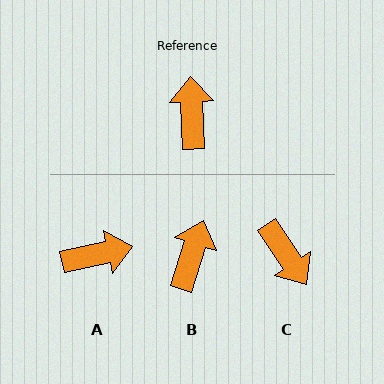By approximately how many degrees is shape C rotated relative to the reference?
Approximately 149 degrees clockwise.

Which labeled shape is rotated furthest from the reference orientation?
C, about 149 degrees away.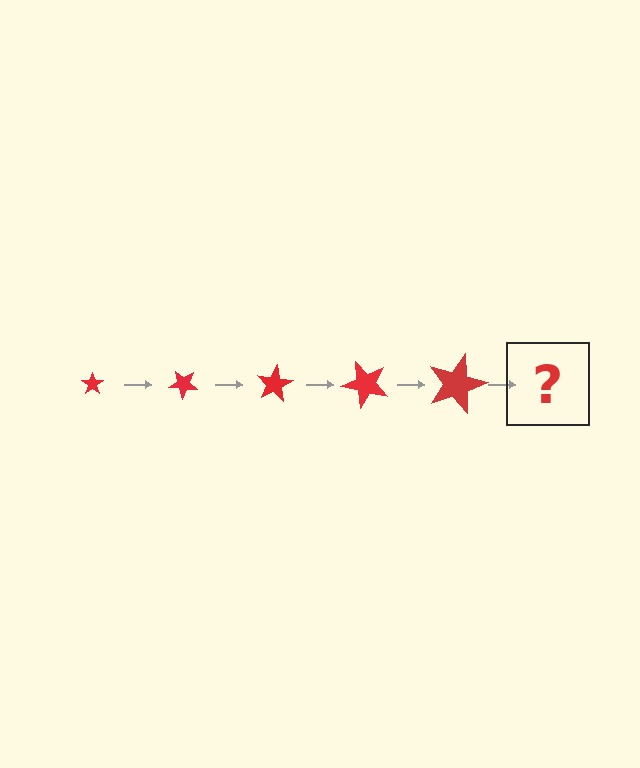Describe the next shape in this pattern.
It should be a star, larger than the previous one and rotated 200 degrees from the start.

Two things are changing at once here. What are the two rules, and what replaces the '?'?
The two rules are that the star grows larger each step and it rotates 40 degrees each step. The '?' should be a star, larger than the previous one and rotated 200 degrees from the start.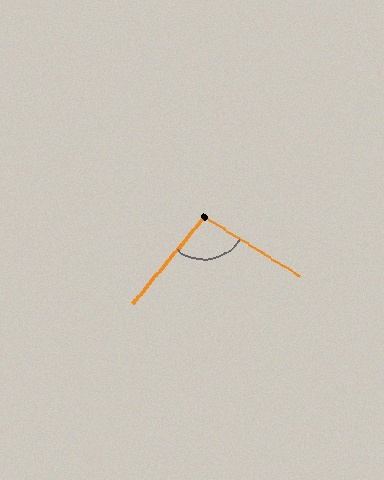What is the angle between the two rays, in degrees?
Approximately 98 degrees.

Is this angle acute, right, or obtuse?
It is obtuse.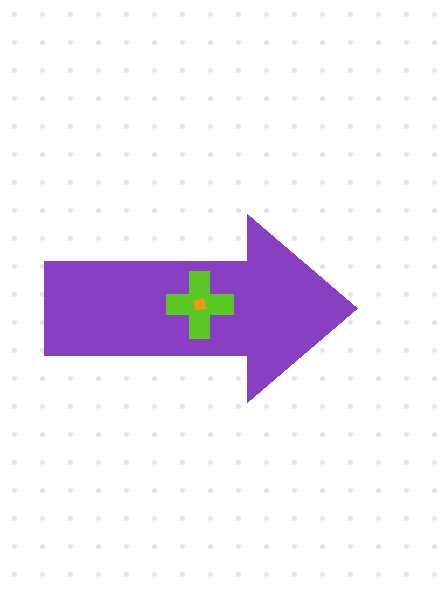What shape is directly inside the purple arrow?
The lime cross.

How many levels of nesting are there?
3.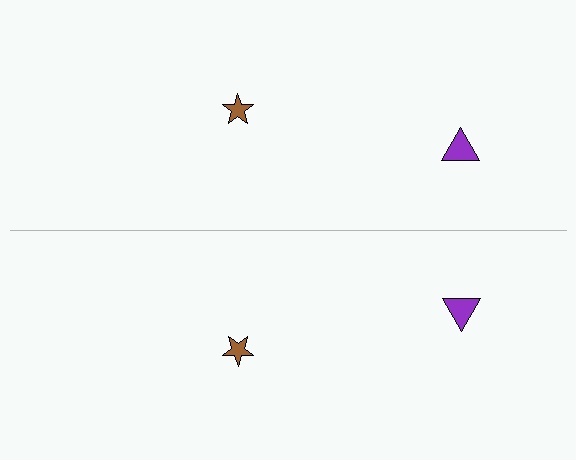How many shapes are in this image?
There are 4 shapes in this image.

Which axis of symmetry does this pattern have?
The pattern has a horizontal axis of symmetry running through the center of the image.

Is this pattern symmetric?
Yes, this pattern has bilateral (reflection) symmetry.